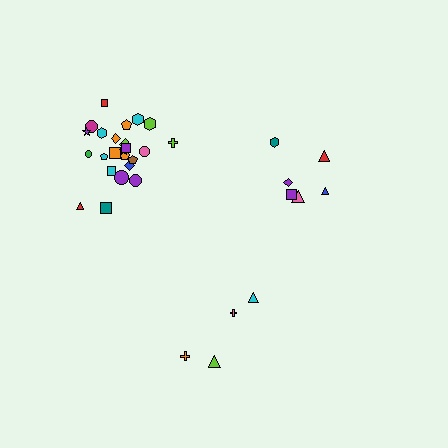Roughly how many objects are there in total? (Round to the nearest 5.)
Roughly 35 objects in total.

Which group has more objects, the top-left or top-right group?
The top-left group.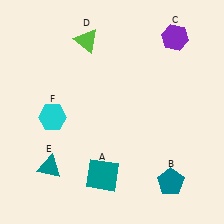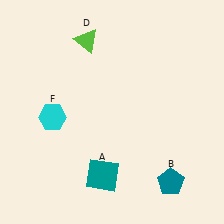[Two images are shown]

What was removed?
The teal triangle (E), the purple hexagon (C) were removed in Image 2.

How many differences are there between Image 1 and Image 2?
There are 2 differences between the two images.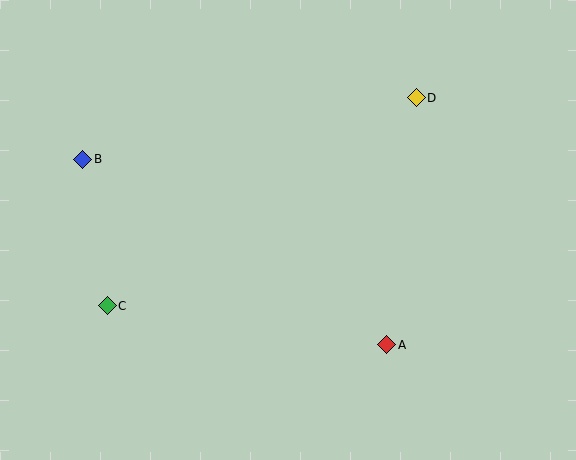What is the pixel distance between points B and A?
The distance between B and A is 356 pixels.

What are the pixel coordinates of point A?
Point A is at (387, 345).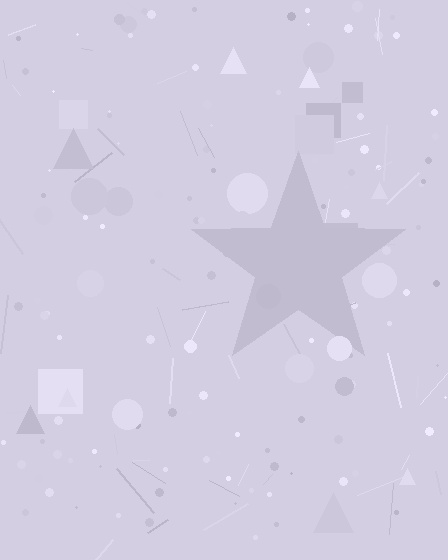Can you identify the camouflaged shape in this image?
The camouflaged shape is a star.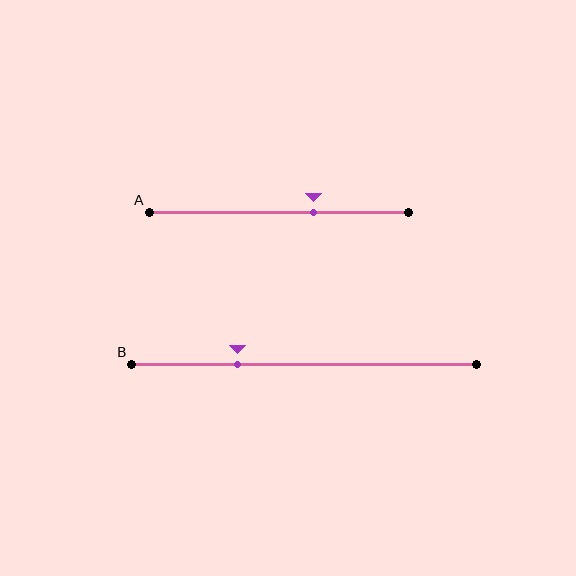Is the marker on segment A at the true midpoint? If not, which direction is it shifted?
No, the marker on segment A is shifted to the right by about 13% of the segment length.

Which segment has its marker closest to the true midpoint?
Segment A has its marker closest to the true midpoint.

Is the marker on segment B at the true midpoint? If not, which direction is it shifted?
No, the marker on segment B is shifted to the left by about 19% of the segment length.